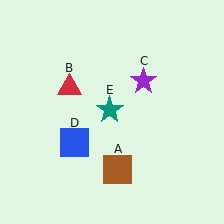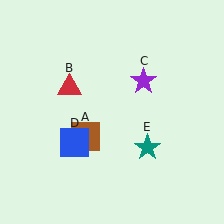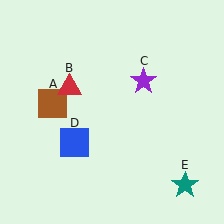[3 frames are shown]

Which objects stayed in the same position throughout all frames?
Red triangle (object B) and purple star (object C) and blue square (object D) remained stationary.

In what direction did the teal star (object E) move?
The teal star (object E) moved down and to the right.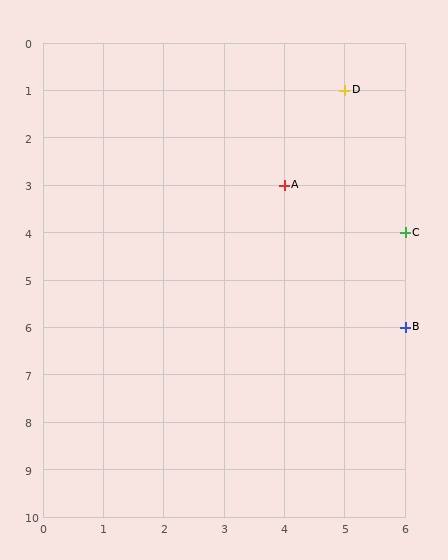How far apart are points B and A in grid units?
Points B and A are 2 columns and 3 rows apart (about 3.6 grid units diagonally).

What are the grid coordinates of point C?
Point C is at grid coordinates (6, 4).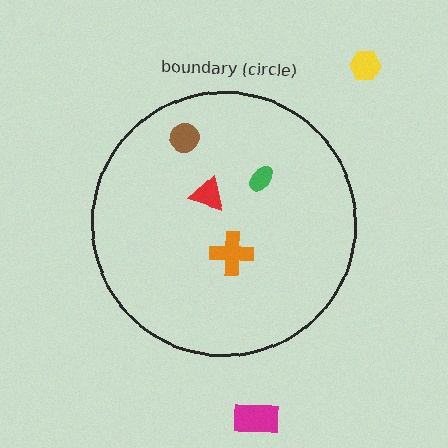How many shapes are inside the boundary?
4 inside, 2 outside.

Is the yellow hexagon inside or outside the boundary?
Outside.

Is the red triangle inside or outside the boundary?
Inside.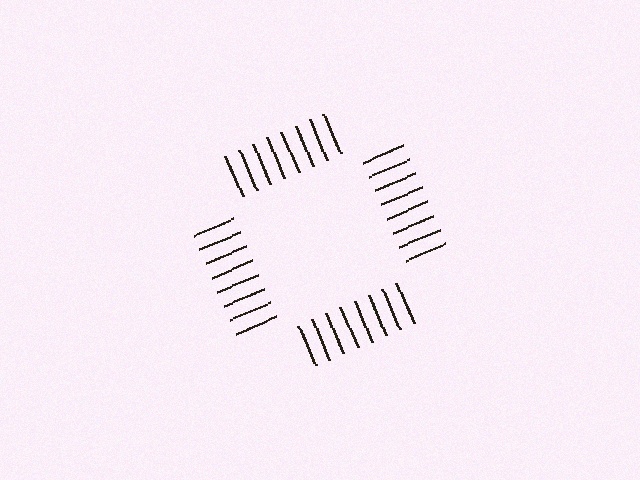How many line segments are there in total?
32 — 8 along each of the 4 edges.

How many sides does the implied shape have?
4 sides — the line-ends trace a square.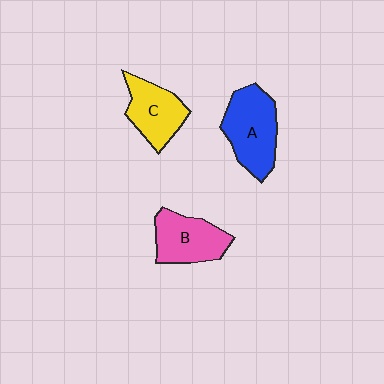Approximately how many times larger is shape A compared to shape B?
Approximately 1.2 times.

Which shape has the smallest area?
Shape C (yellow).